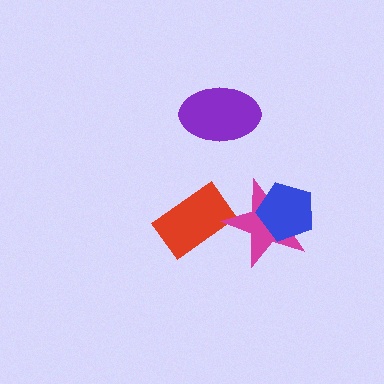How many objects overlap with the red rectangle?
1 object overlaps with the red rectangle.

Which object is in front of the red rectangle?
The magenta star is in front of the red rectangle.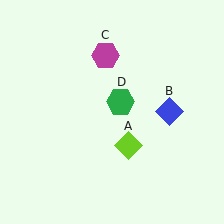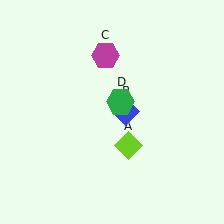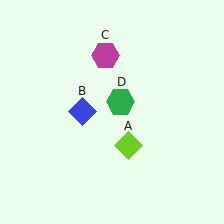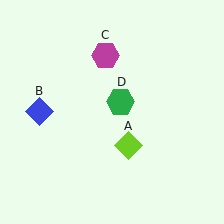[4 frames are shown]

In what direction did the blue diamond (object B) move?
The blue diamond (object B) moved left.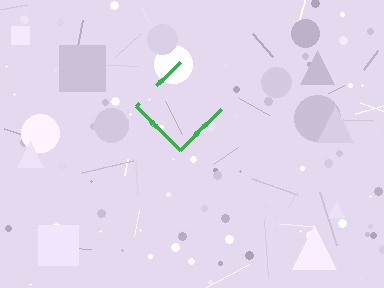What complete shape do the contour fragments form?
The contour fragments form a diamond.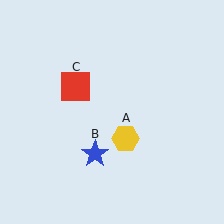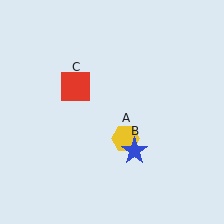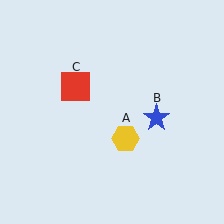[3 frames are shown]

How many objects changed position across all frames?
1 object changed position: blue star (object B).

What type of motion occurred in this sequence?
The blue star (object B) rotated counterclockwise around the center of the scene.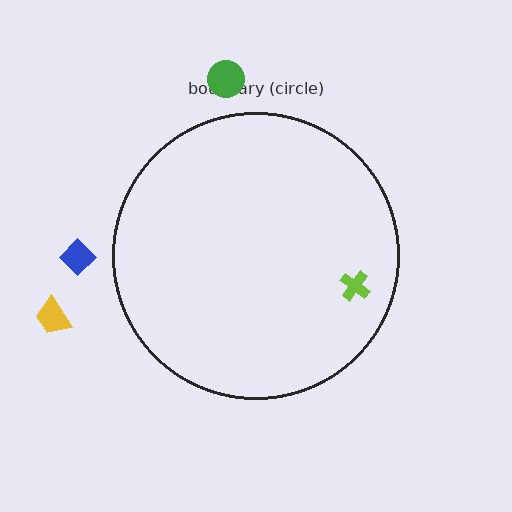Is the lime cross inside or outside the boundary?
Inside.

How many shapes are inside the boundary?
1 inside, 3 outside.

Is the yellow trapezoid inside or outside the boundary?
Outside.